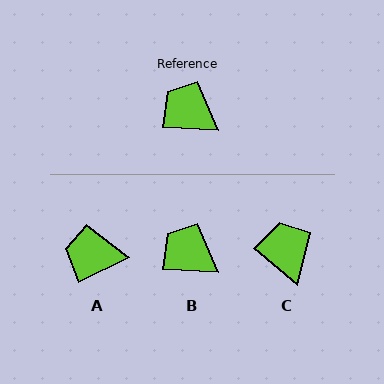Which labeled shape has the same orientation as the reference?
B.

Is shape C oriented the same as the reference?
No, it is off by about 37 degrees.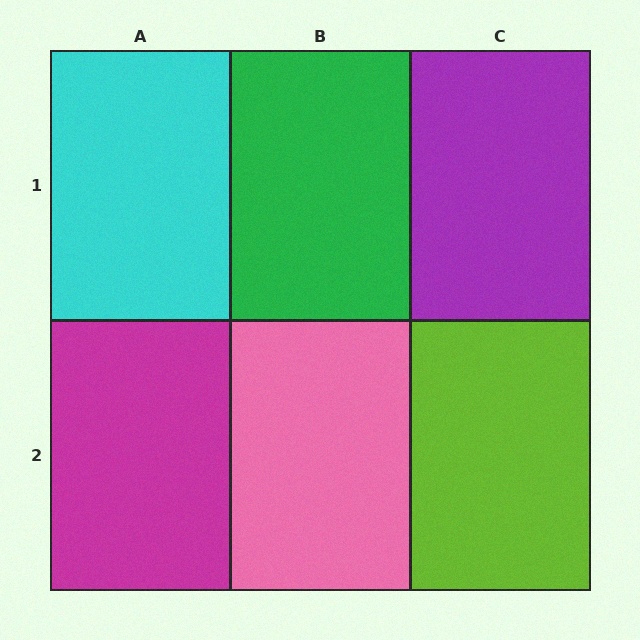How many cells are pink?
1 cell is pink.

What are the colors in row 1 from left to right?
Cyan, green, purple.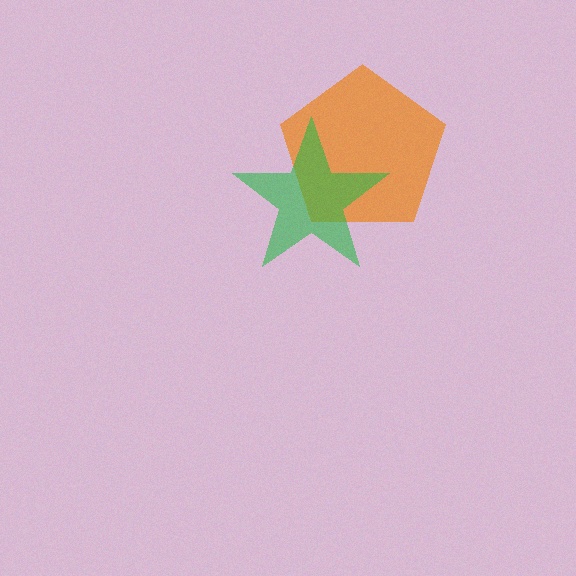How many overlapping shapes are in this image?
There are 2 overlapping shapes in the image.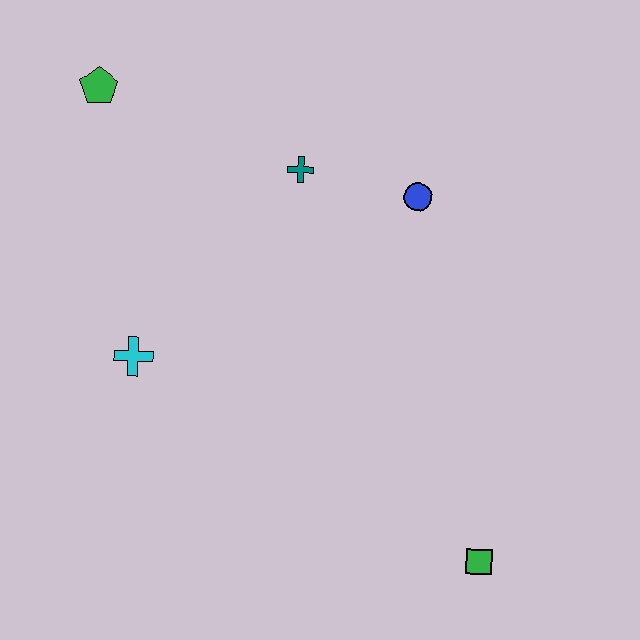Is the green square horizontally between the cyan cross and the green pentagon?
No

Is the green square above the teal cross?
No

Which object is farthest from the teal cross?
The green square is farthest from the teal cross.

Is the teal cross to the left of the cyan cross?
No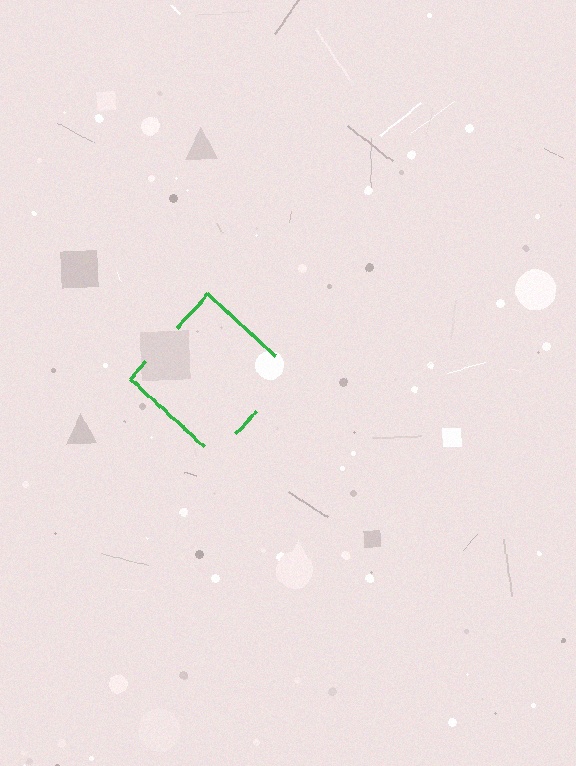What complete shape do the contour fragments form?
The contour fragments form a diamond.